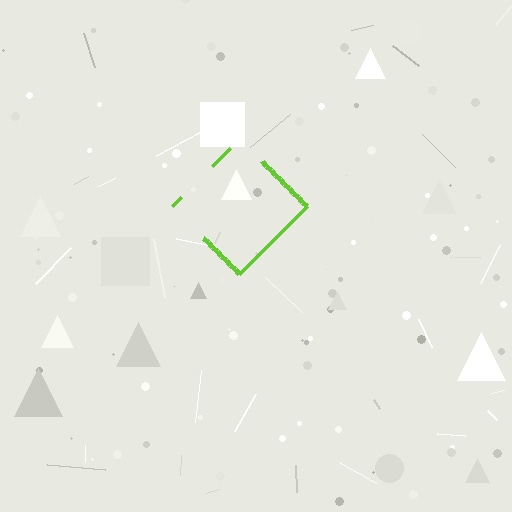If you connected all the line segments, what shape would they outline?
They would outline a diamond.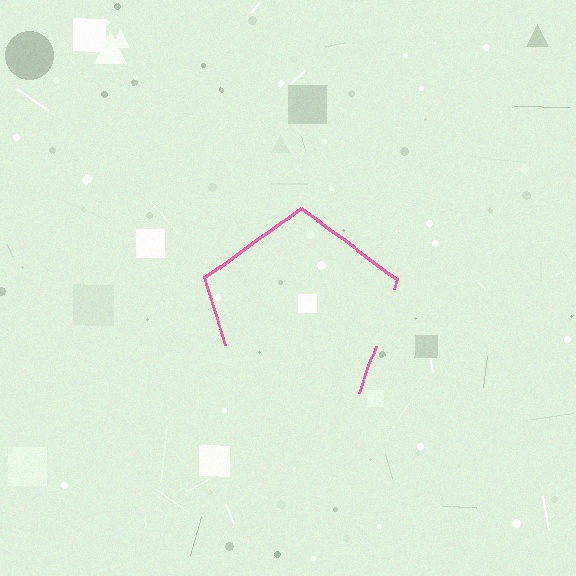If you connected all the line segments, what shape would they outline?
They would outline a pentagon.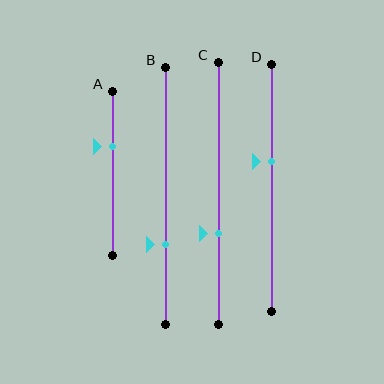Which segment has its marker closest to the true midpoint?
Segment D has its marker closest to the true midpoint.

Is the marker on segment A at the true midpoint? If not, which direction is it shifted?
No, the marker on segment A is shifted upward by about 16% of the segment length.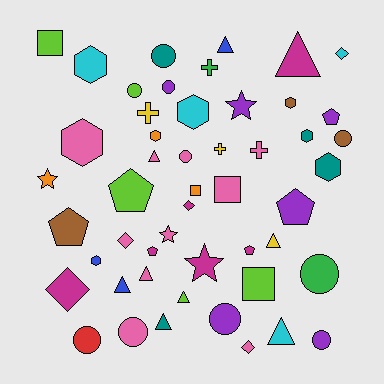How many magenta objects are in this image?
There are 6 magenta objects.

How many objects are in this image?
There are 50 objects.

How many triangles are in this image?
There are 9 triangles.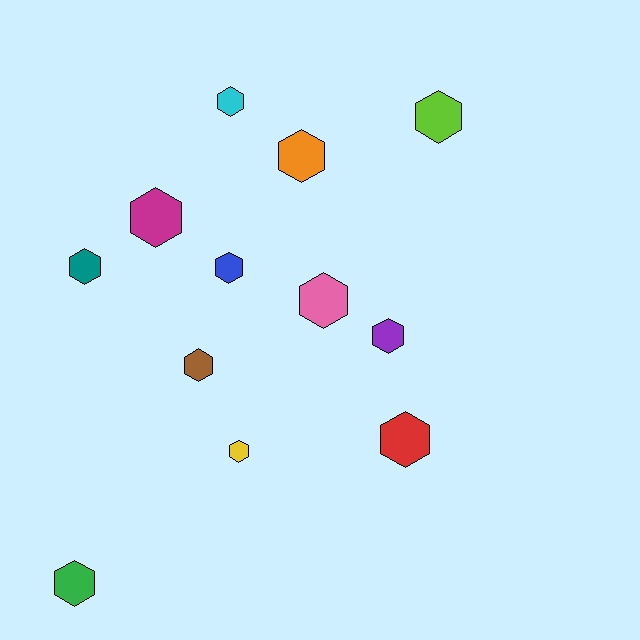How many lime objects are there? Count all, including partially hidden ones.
There is 1 lime object.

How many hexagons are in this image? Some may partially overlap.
There are 12 hexagons.